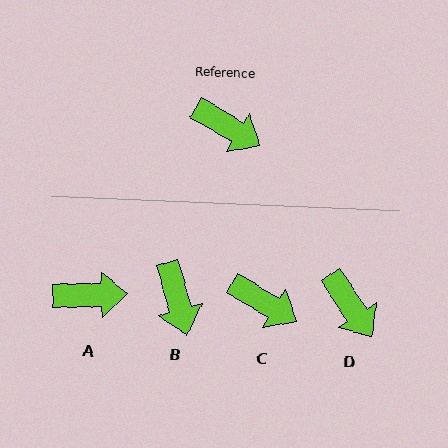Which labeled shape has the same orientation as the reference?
C.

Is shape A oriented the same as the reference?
No, it is off by about 32 degrees.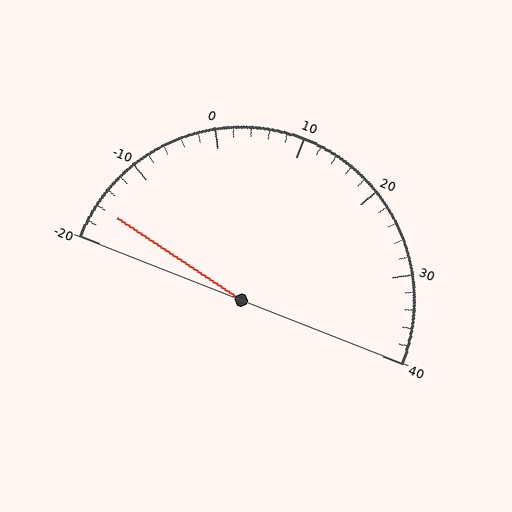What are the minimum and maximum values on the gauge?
The gauge ranges from -20 to 40.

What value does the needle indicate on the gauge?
The needle indicates approximately -16.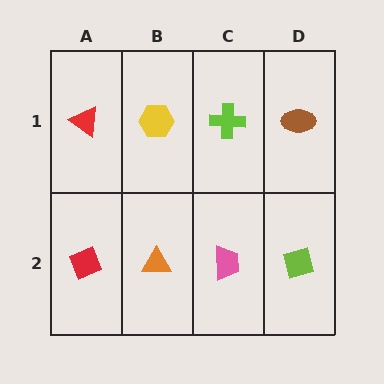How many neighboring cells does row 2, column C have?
3.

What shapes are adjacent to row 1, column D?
A lime diamond (row 2, column D), a lime cross (row 1, column C).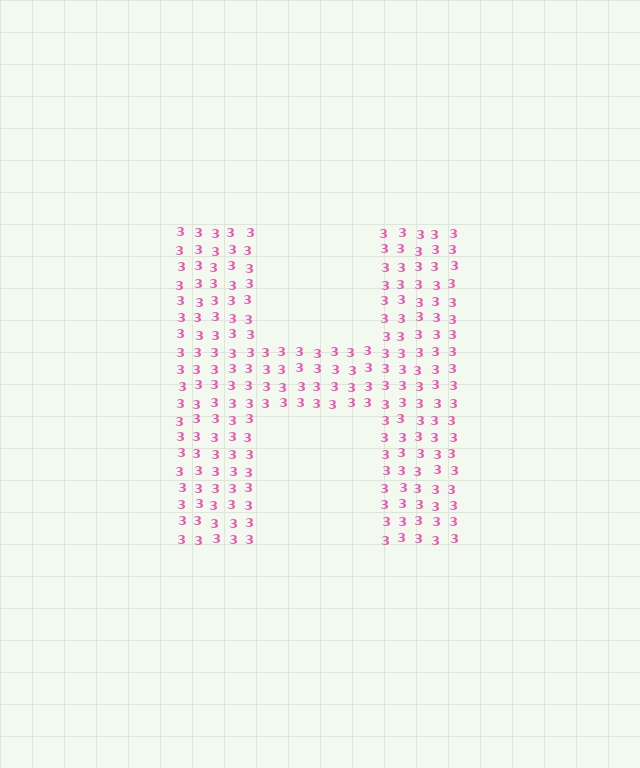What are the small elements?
The small elements are digit 3's.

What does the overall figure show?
The overall figure shows the letter H.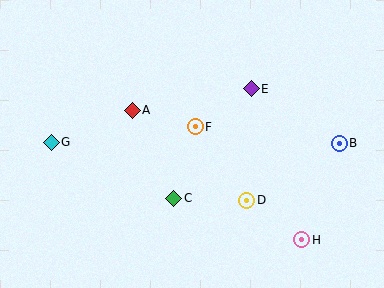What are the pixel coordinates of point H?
Point H is at (302, 240).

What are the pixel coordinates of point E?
Point E is at (251, 89).